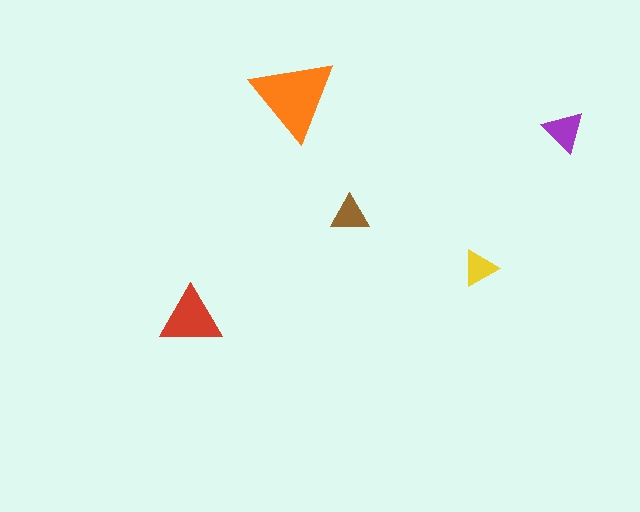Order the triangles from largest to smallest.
the orange one, the red one, the purple one, the brown one, the yellow one.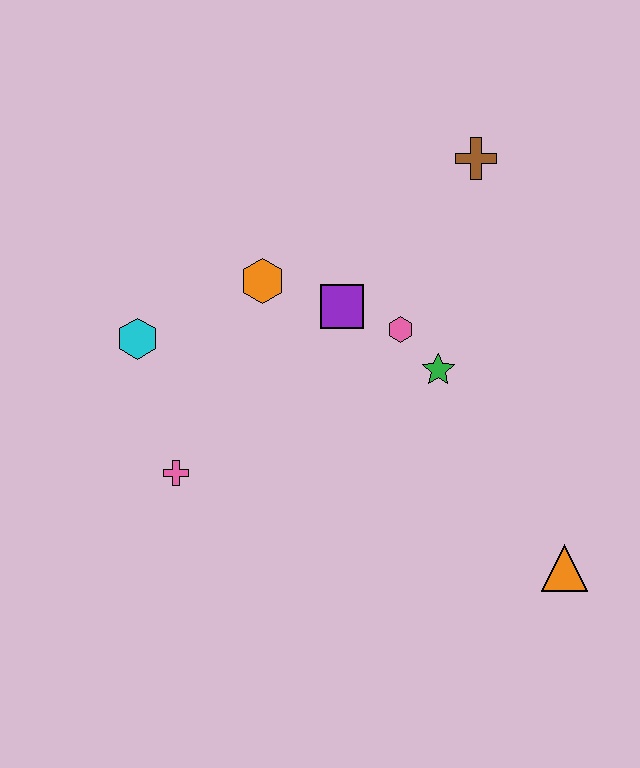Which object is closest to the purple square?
The pink hexagon is closest to the purple square.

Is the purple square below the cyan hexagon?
No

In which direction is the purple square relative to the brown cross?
The purple square is below the brown cross.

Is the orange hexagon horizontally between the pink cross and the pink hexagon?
Yes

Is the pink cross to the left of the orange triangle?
Yes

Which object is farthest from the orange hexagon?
The orange triangle is farthest from the orange hexagon.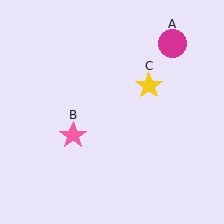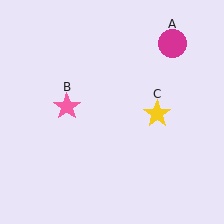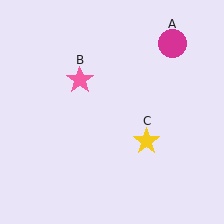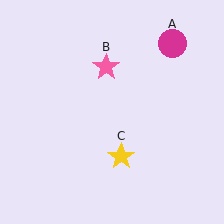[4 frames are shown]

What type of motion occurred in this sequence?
The pink star (object B), yellow star (object C) rotated clockwise around the center of the scene.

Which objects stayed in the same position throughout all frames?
Magenta circle (object A) remained stationary.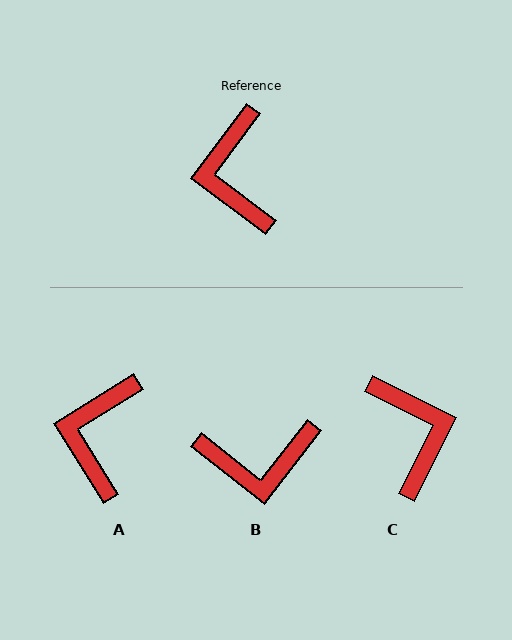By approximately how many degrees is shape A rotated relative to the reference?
Approximately 21 degrees clockwise.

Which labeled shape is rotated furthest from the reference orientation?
C, about 170 degrees away.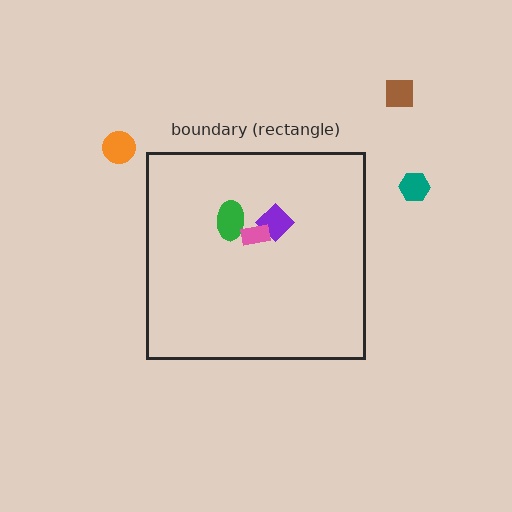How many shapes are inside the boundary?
3 inside, 3 outside.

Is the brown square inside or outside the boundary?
Outside.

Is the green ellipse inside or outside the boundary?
Inside.